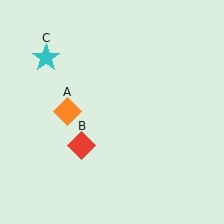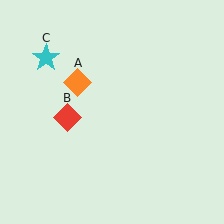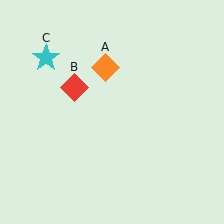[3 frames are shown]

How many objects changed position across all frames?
2 objects changed position: orange diamond (object A), red diamond (object B).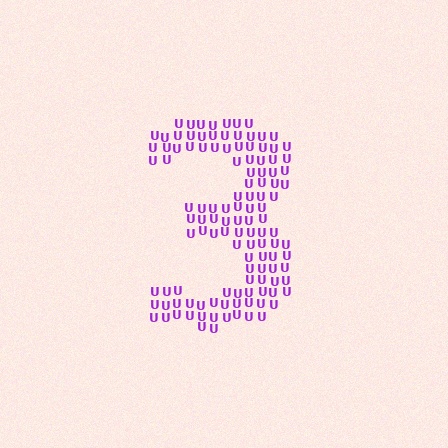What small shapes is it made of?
It is made of small letter U's.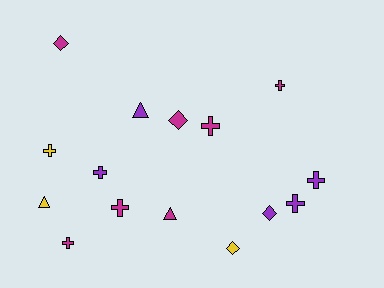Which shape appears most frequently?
Cross, with 8 objects.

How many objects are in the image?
There are 15 objects.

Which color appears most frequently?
Magenta, with 7 objects.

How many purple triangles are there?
There is 1 purple triangle.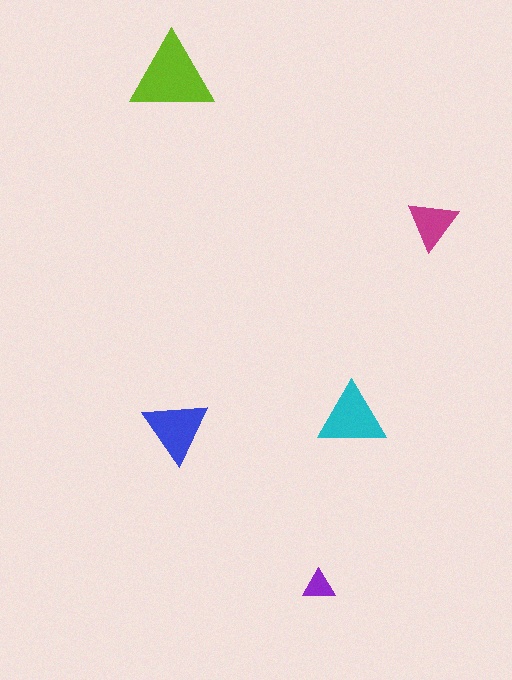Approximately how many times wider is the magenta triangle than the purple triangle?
About 1.5 times wider.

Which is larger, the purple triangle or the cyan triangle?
The cyan one.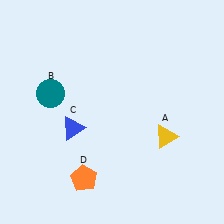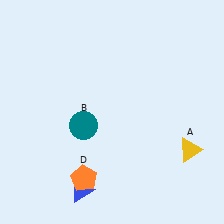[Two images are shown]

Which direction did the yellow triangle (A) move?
The yellow triangle (A) moved right.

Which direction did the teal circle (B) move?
The teal circle (B) moved right.